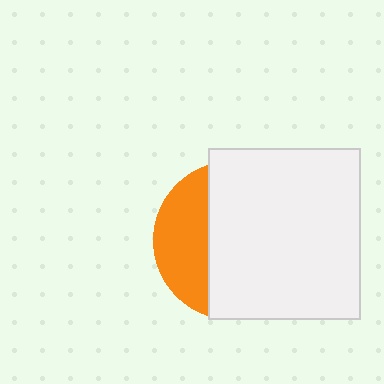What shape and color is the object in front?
The object in front is a white rectangle.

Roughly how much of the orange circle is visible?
A small part of it is visible (roughly 30%).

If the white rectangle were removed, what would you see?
You would see the complete orange circle.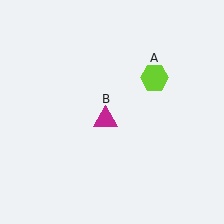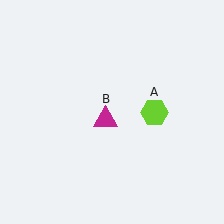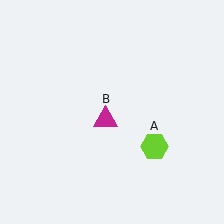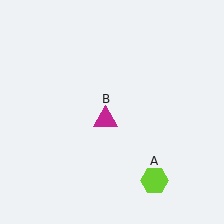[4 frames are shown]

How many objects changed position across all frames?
1 object changed position: lime hexagon (object A).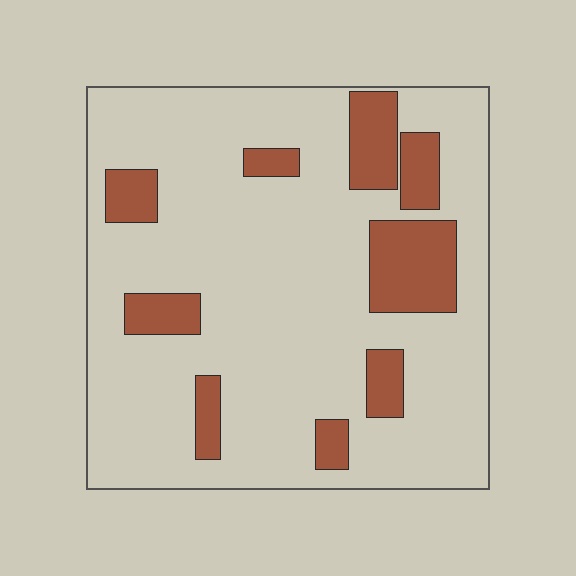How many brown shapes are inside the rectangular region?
9.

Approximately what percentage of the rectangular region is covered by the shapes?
Approximately 20%.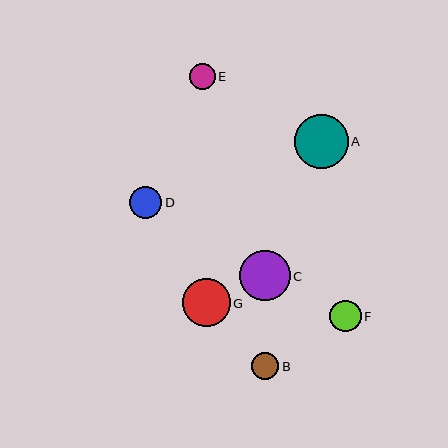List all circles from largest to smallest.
From largest to smallest: A, C, G, D, F, B, E.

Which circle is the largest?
Circle A is the largest with a size of approximately 53 pixels.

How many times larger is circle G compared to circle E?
Circle G is approximately 1.9 times the size of circle E.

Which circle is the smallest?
Circle E is the smallest with a size of approximately 26 pixels.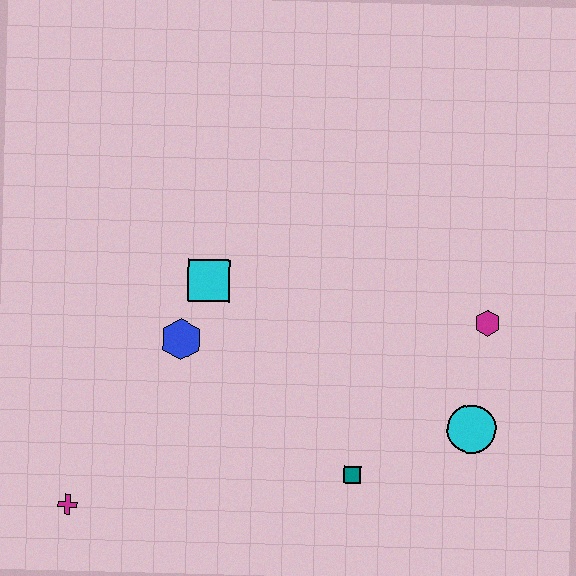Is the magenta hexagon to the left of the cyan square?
No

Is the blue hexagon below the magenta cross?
No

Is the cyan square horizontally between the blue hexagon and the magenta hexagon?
Yes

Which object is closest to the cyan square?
The blue hexagon is closest to the cyan square.